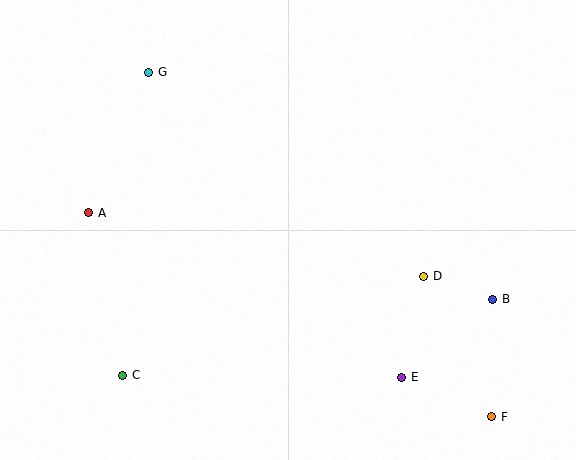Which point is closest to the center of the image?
Point D at (424, 276) is closest to the center.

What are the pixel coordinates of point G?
Point G is at (149, 72).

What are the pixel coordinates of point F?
Point F is at (492, 417).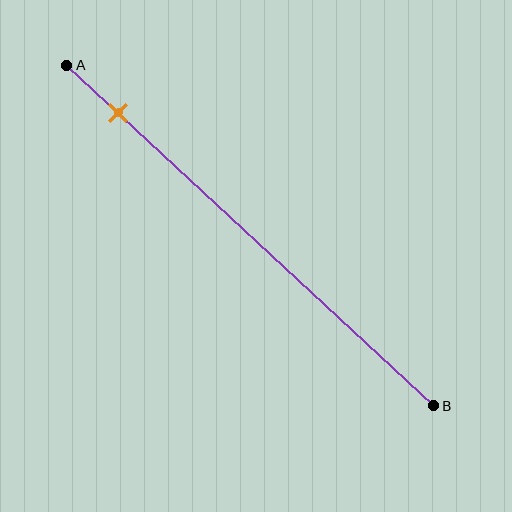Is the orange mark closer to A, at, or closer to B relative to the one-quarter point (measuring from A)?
The orange mark is closer to point A than the one-quarter point of segment AB.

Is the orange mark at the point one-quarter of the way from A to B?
No, the mark is at about 15% from A, not at the 25% one-quarter point.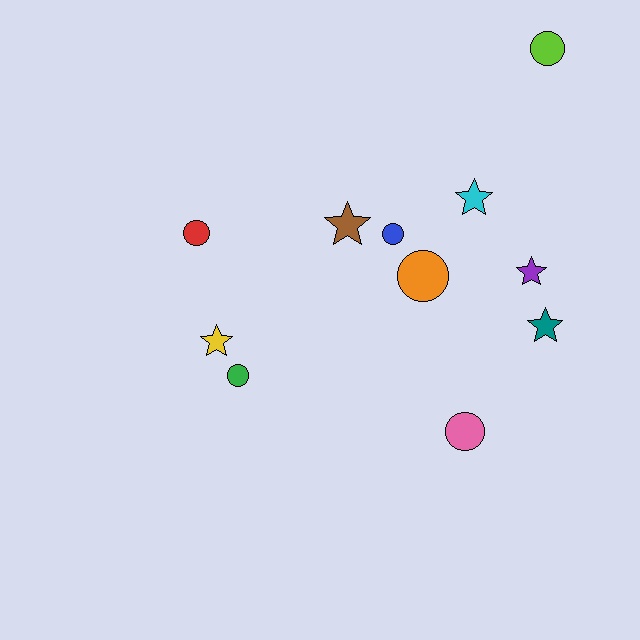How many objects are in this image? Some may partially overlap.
There are 11 objects.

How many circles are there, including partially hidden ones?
There are 6 circles.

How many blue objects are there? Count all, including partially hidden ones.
There is 1 blue object.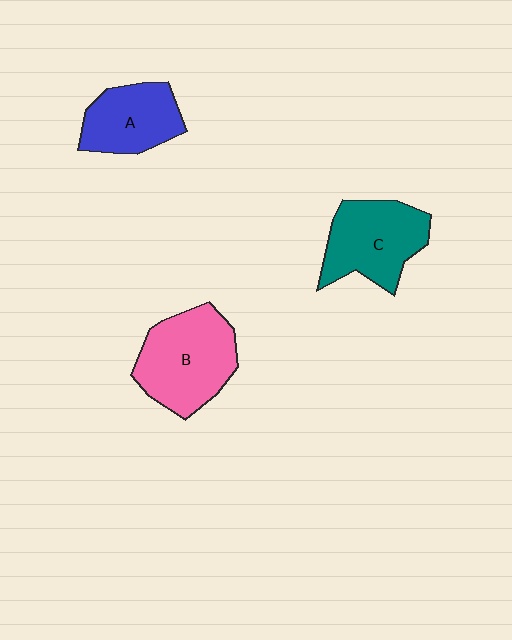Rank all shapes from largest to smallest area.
From largest to smallest: B (pink), C (teal), A (blue).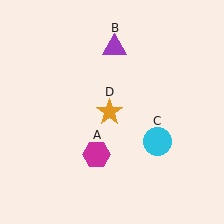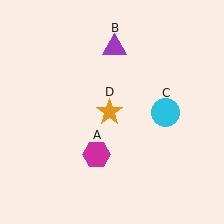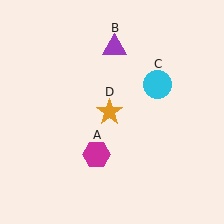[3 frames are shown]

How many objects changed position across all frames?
1 object changed position: cyan circle (object C).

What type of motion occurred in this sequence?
The cyan circle (object C) rotated counterclockwise around the center of the scene.